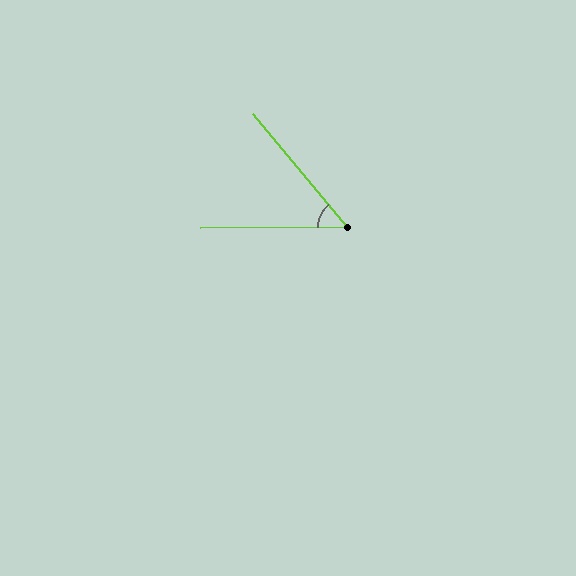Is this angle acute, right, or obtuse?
It is acute.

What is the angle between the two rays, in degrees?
Approximately 50 degrees.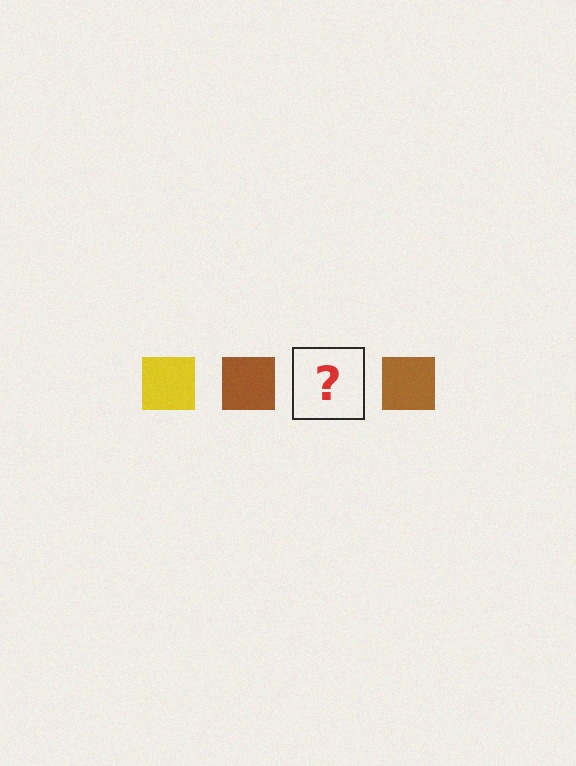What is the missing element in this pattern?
The missing element is a yellow square.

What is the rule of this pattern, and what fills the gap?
The rule is that the pattern cycles through yellow, brown squares. The gap should be filled with a yellow square.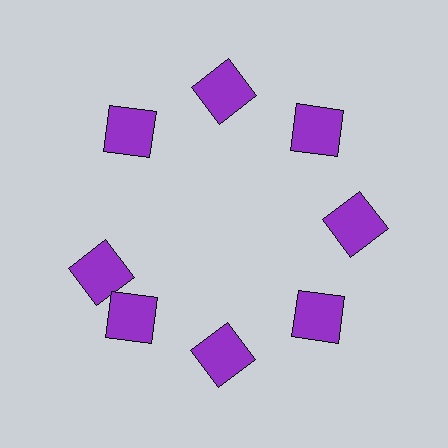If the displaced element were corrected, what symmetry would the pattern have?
It would have 8-fold rotational symmetry — the pattern would map onto itself every 45 degrees.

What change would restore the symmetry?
The symmetry would be restored by rotating it back into even spacing with its neighbors so that all 8 squares sit at equal angles and equal distance from the center.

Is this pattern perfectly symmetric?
No. The 8 purple squares are arranged in a ring, but one element near the 9 o'clock position is rotated out of alignment along the ring, breaking the 8-fold rotational symmetry.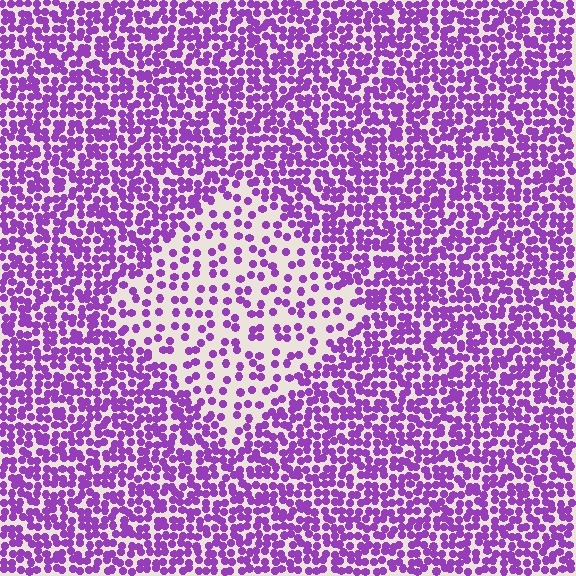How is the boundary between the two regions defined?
The boundary is defined by a change in element density (approximately 2.3x ratio). All elements are the same color, size, and shape.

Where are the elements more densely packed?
The elements are more densely packed outside the diamond boundary.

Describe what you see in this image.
The image contains small purple elements arranged at two different densities. A diamond-shaped region is visible where the elements are less densely packed than the surrounding area.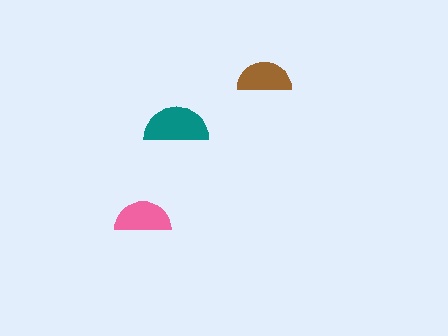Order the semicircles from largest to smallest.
the teal one, the pink one, the brown one.